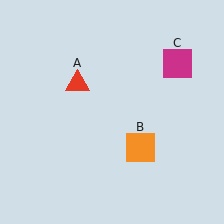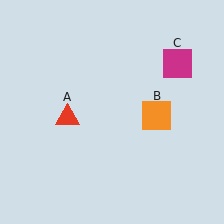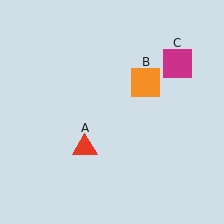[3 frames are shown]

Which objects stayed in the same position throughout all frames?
Magenta square (object C) remained stationary.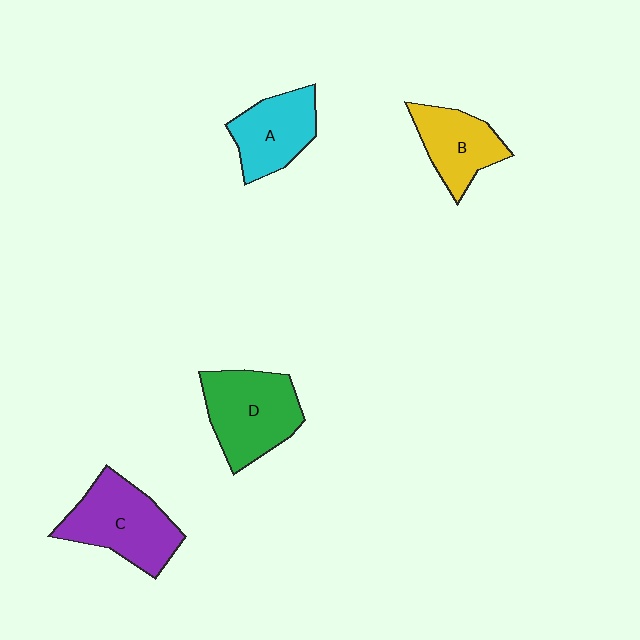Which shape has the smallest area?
Shape B (yellow).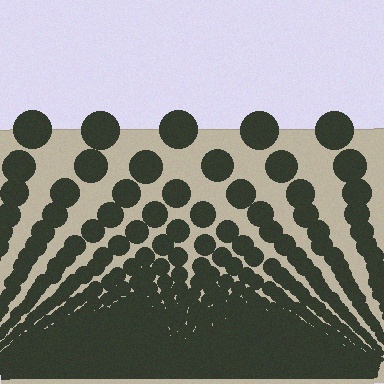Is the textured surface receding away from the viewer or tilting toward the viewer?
The surface appears to tilt toward the viewer. Texture elements get larger and sparser toward the top.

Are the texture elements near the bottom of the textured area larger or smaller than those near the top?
Smaller. The gradient is inverted — elements near the bottom are smaller and denser.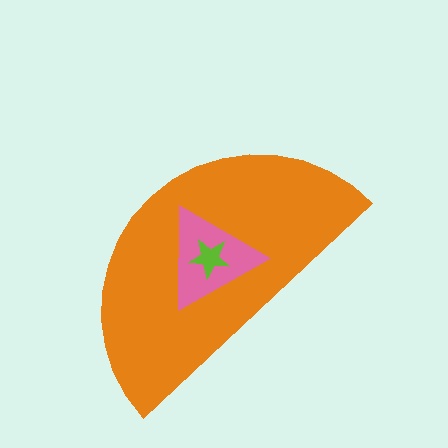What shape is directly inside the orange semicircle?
The pink triangle.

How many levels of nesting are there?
3.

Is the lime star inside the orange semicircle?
Yes.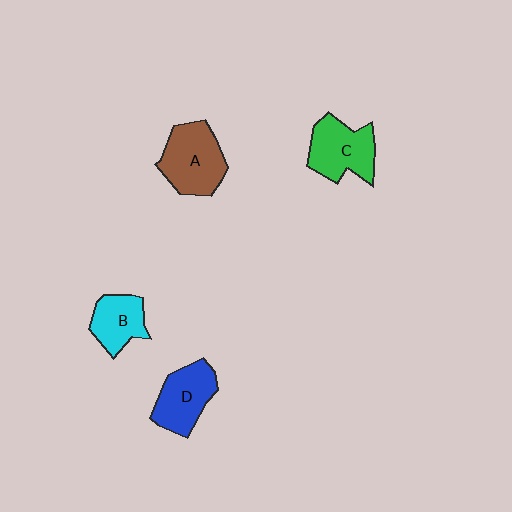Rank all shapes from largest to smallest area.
From largest to smallest: A (brown), C (green), D (blue), B (cyan).